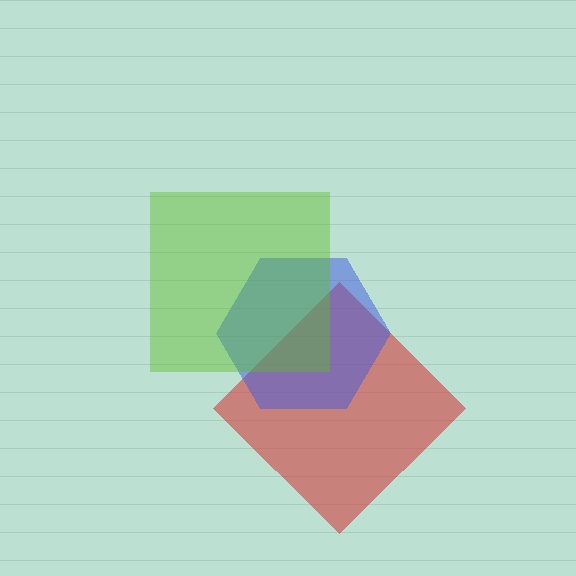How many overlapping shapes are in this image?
There are 3 overlapping shapes in the image.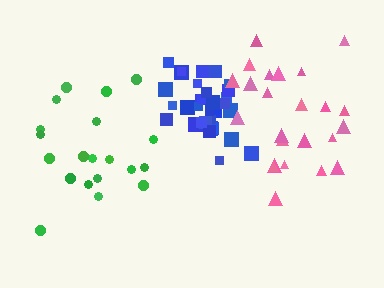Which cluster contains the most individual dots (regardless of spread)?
Blue (34).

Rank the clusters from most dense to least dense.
blue, pink, green.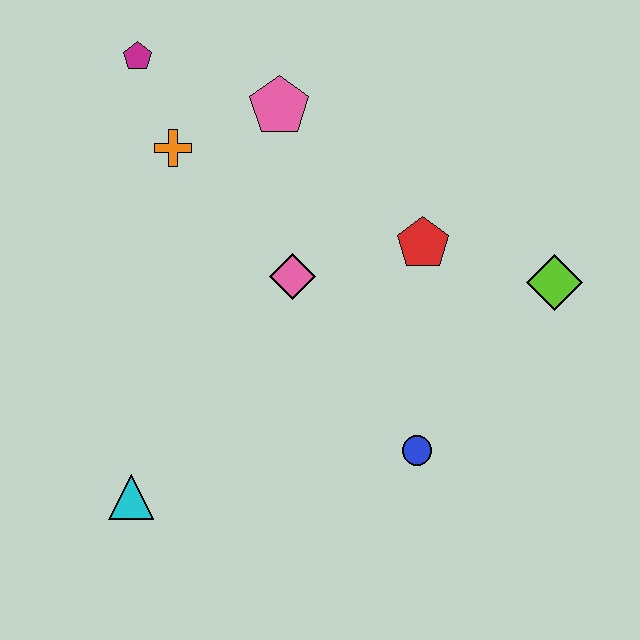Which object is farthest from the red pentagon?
The cyan triangle is farthest from the red pentagon.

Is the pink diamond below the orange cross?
Yes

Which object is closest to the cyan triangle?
The pink diamond is closest to the cyan triangle.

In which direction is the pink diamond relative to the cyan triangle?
The pink diamond is above the cyan triangle.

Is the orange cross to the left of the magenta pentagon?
No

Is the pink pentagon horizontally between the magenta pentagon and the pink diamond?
Yes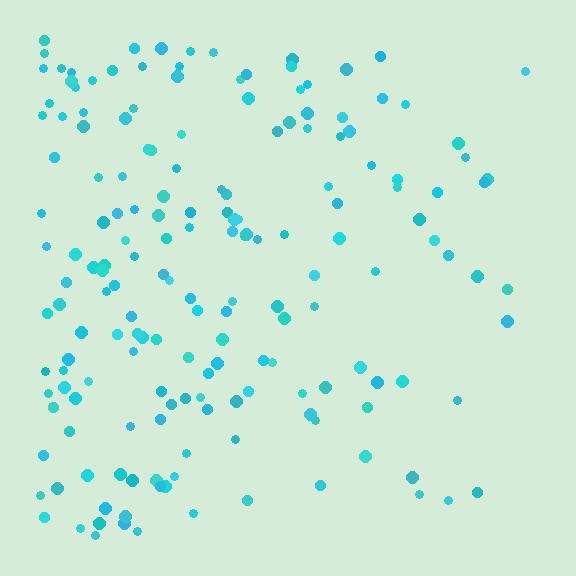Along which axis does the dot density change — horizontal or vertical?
Horizontal.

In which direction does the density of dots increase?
From right to left, with the left side densest.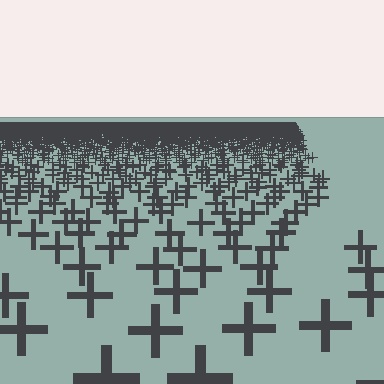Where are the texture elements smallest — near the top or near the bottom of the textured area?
Near the top.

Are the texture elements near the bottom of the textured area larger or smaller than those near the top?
Larger. Near the bottom, elements are closer to the viewer and appear at a bigger on-screen size.